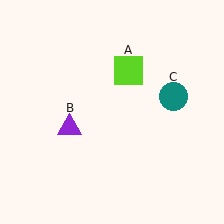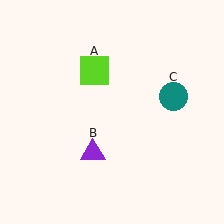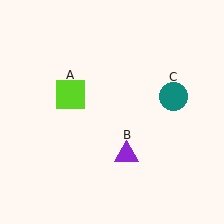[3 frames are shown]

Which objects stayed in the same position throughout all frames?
Teal circle (object C) remained stationary.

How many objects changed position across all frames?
2 objects changed position: lime square (object A), purple triangle (object B).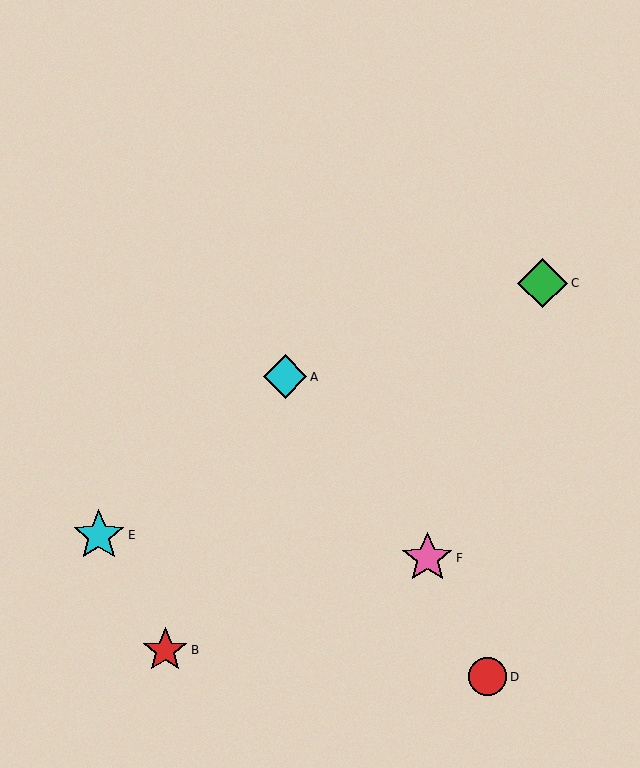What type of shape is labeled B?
Shape B is a red star.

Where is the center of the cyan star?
The center of the cyan star is at (99, 535).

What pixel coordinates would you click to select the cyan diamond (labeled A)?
Click at (285, 377) to select the cyan diamond A.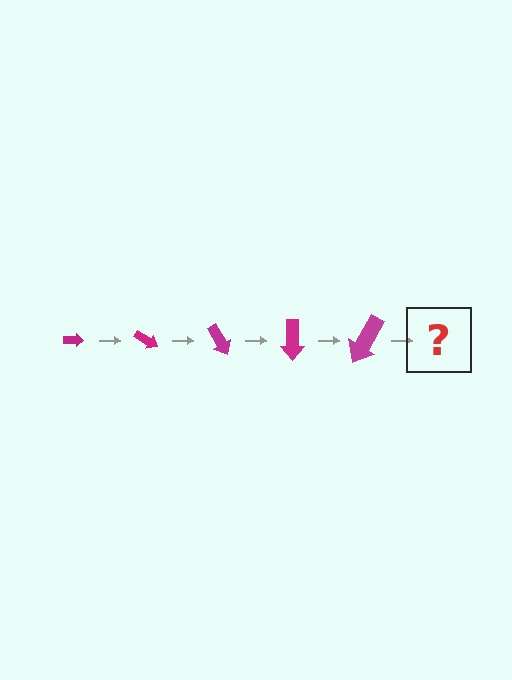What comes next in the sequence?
The next element should be an arrow, larger than the previous one and rotated 150 degrees from the start.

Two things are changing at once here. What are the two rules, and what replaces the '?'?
The two rules are that the arrow grows larger each step and it rotates 30 degrees each step. The '?' should be an arrow, larger than the previous one and rotated 150 degrees from the start.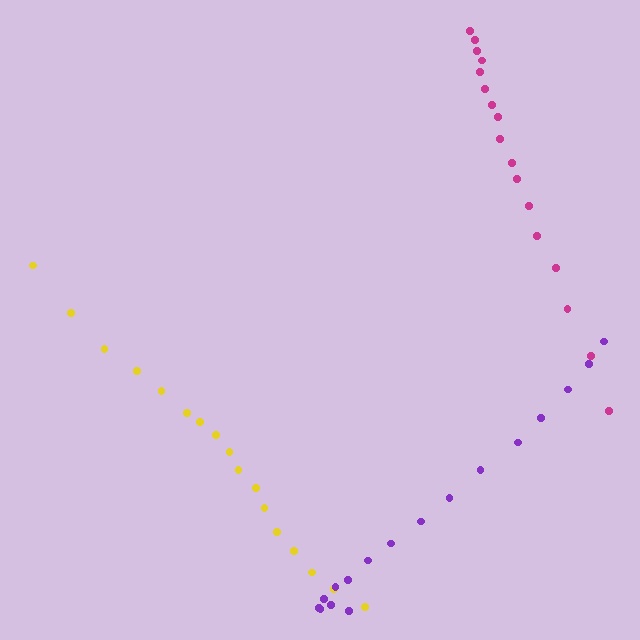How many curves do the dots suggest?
There are 3 distinct paths.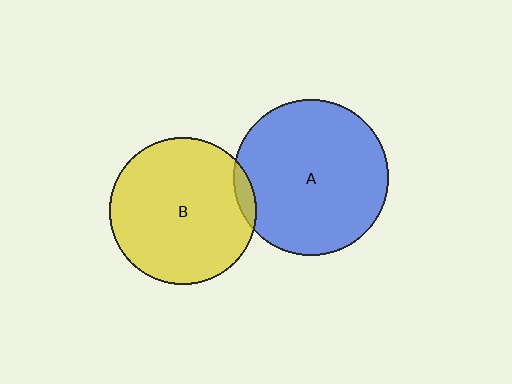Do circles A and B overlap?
Yes.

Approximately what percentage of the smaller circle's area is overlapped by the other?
Approximately 5%.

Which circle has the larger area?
Circle A (blue).